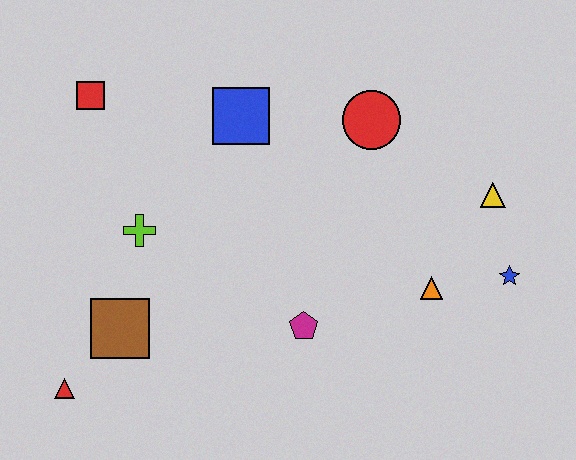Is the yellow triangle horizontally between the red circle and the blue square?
No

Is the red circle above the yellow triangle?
Yes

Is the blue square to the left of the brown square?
No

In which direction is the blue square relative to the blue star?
The blue square is to the left of the blue star.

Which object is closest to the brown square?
The red triangle is closest to the brown square.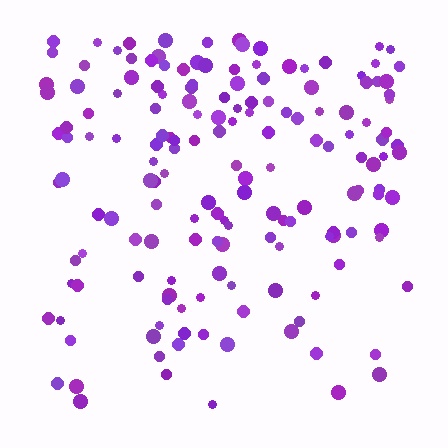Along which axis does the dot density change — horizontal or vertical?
Vertical.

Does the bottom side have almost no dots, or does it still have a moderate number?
Still a moderate number, just noticeably fewer than the top.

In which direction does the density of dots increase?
From bottom to top, with the top side densest.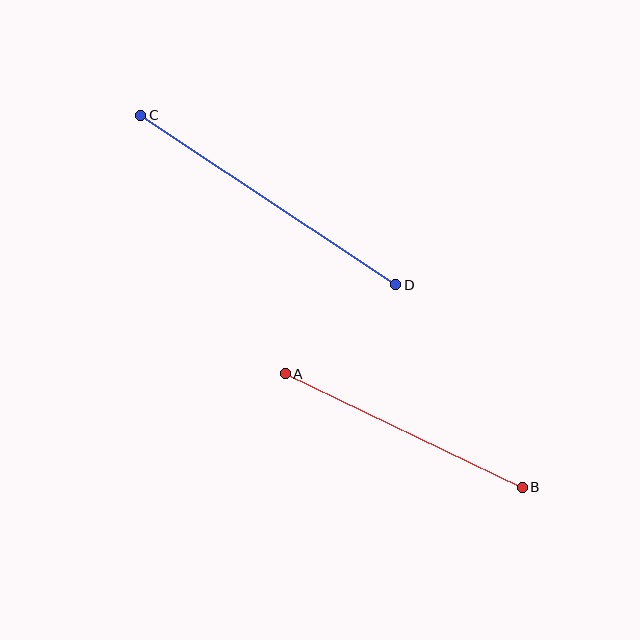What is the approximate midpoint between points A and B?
The midpoint is at approximately (404, 430) pixels.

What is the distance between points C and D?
The distance is approximately 306 pixels.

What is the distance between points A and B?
The distance is approximately 263 pixels.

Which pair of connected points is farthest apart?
Points C and D are farthest apart.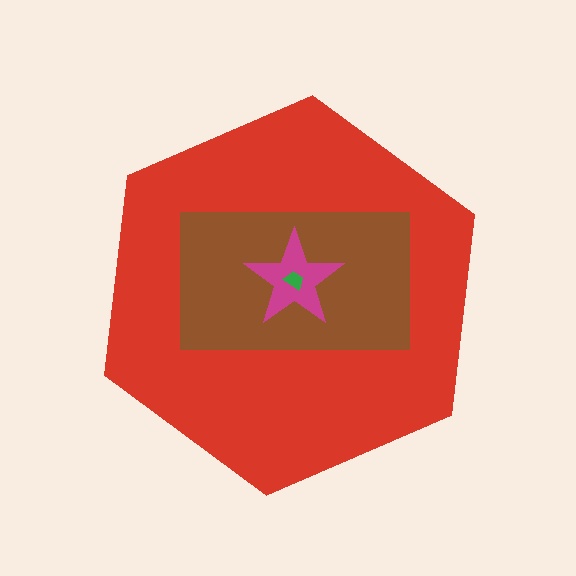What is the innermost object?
The green trapezoid.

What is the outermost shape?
The red hexagon.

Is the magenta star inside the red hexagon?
Yes.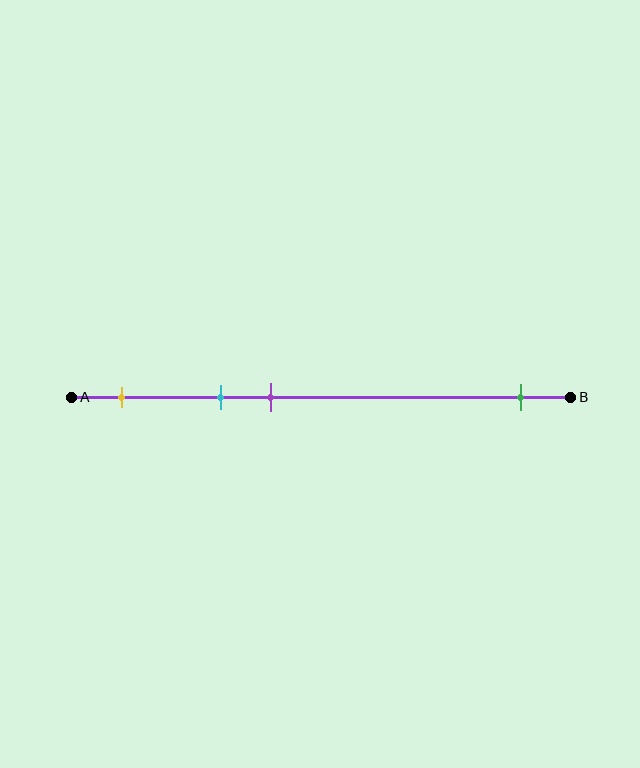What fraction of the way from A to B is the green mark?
The green mark is approximately 90% (0.9) of the way from A to B.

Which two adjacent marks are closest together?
The cyan and purple marks are the closest adjacent pair.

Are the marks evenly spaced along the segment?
No, the marks are not evenly spaced.